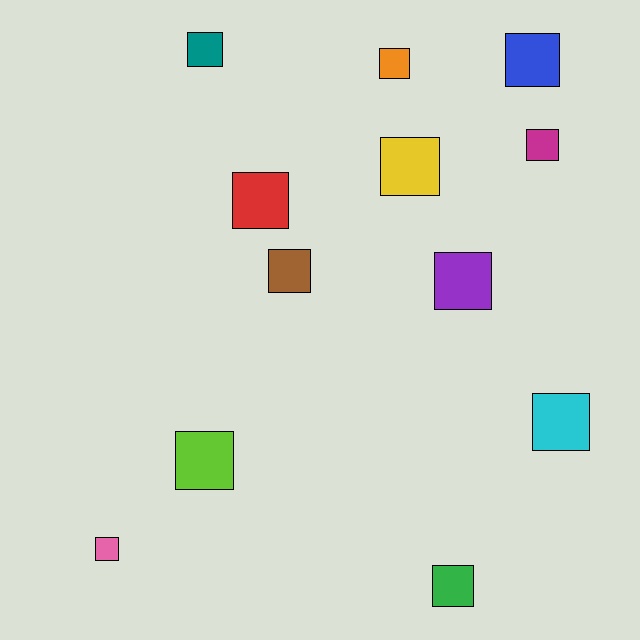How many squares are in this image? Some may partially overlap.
There are 12 squares.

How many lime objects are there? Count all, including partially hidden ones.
There is 1 lime object.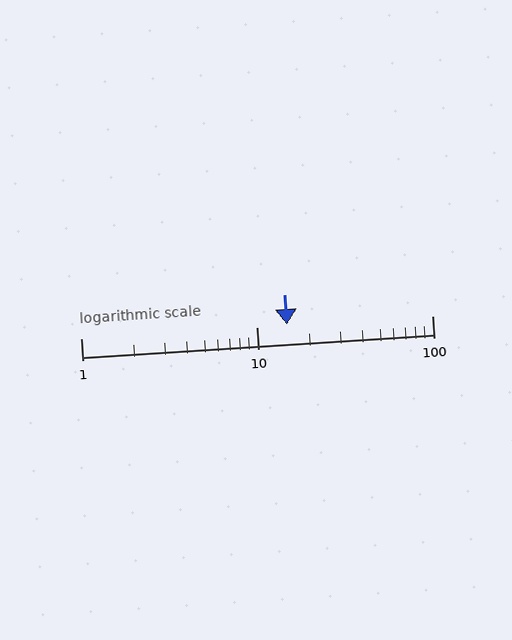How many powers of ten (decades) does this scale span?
The scale spans 2 decades, from 1 to 100.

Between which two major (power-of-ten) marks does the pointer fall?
The pointer is between 10 and 100.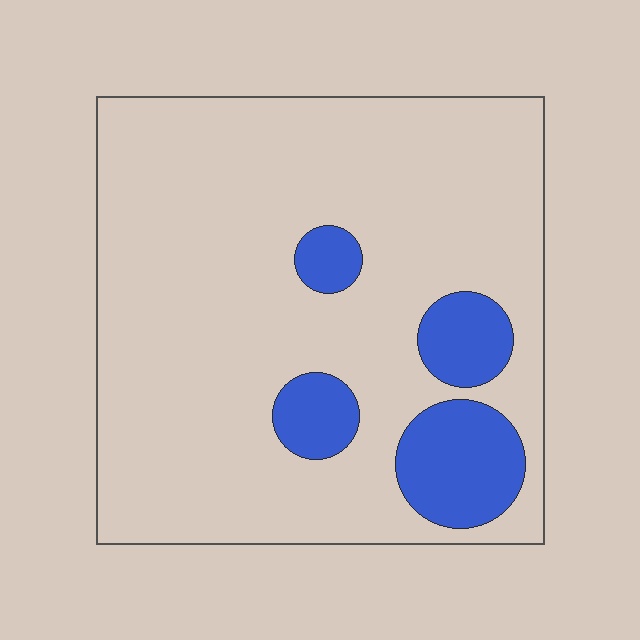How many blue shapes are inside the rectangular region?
4.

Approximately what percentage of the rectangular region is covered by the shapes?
Approximately 15%.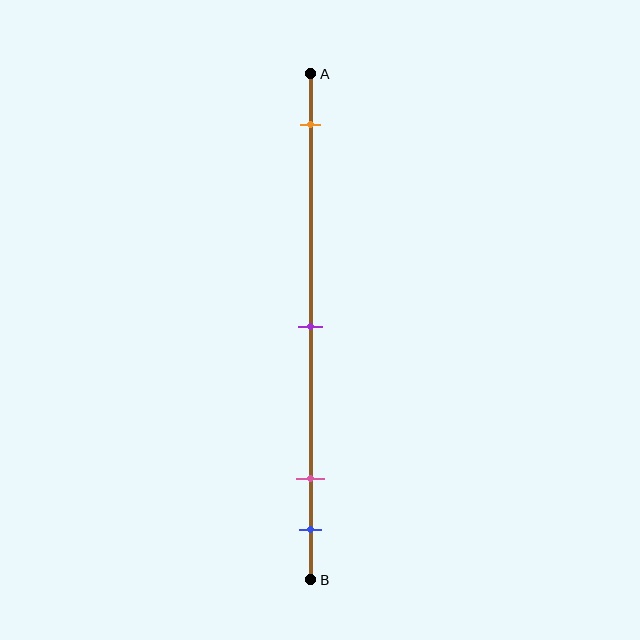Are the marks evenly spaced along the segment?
No, the marks are not evenly spaced.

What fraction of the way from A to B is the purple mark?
The purple mark is approximately 50% (0.5) of the way from A to B.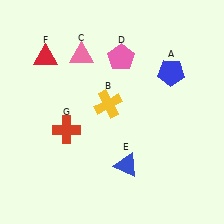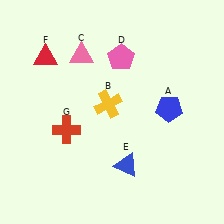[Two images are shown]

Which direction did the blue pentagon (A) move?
The blue pentagon (A) moved down.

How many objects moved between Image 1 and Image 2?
1 object moved between the two images.